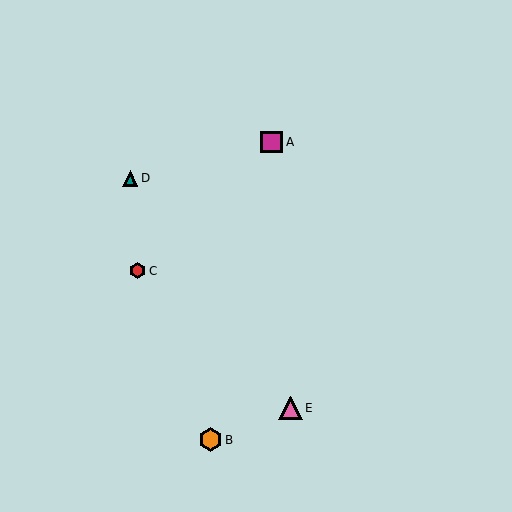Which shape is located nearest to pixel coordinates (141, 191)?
The teal triangle (labeled D) at (130, 178) is nearest to that location.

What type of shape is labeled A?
Shape A is a magenta square.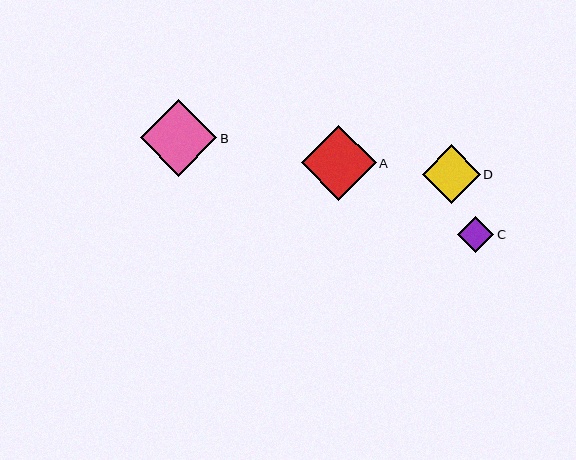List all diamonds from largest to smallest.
From largest to smallest: B, A, D, C.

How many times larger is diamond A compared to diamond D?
Diamond A is approximately 1.3 times the size of diamond D.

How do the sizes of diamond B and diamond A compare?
Diamond B and diamond A are approximately the same size.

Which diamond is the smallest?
Diamond C is the smallest with a size of approximately 36 pixels.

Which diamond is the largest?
Diamond B is the largest with a size of approximately 77 pixels.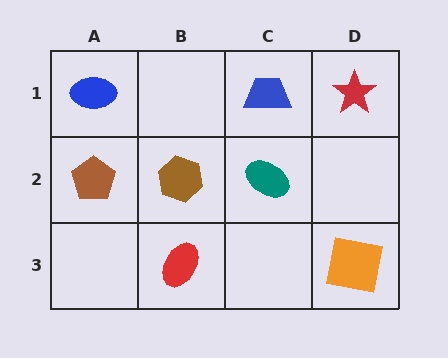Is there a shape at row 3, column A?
No, that cell is empty.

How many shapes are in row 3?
2 shapes.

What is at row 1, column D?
A red star.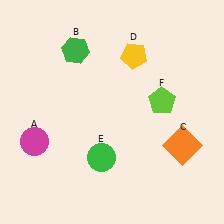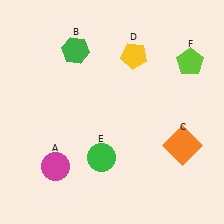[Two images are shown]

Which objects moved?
The objects that moved are: the magenta circle (A), the lime pentagon (F).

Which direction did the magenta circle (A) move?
The magenta circle (A) moved down.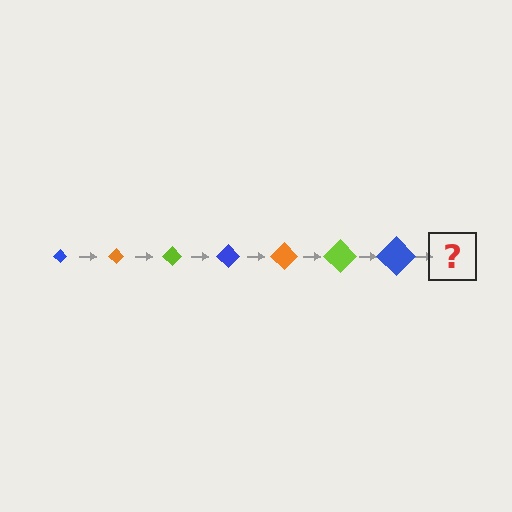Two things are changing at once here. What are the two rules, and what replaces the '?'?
The two rules are that the diamond grows larger each step and the color cycles through blue, orange, and lime. The '?' should be an orange diamond, larger than the previous one.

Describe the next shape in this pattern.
It should be an orange diamond, larger than the previous one.